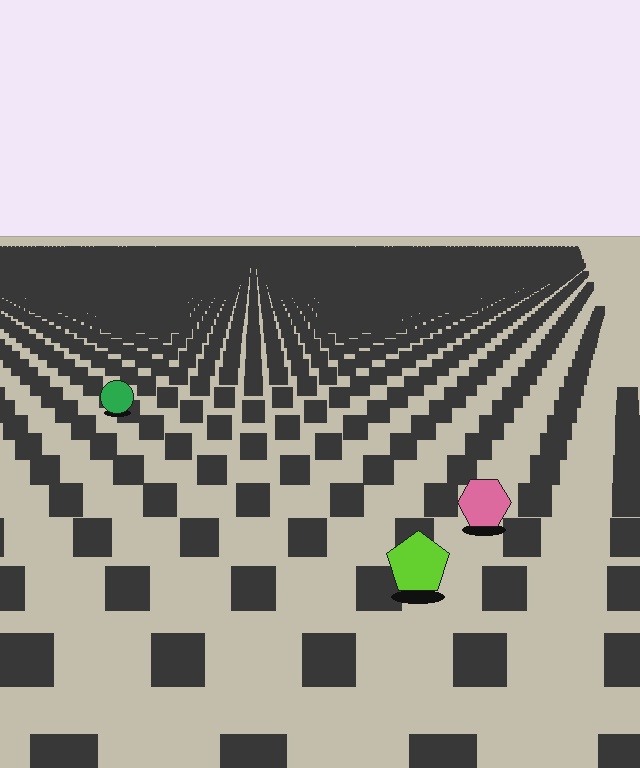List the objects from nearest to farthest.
From nearest to farthest: the lime pentagon, the pink hexagon, the green circle.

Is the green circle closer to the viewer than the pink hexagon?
No. The pink hexagon is closer — you can tell from the texture gradient: the ground texture is coarser near it.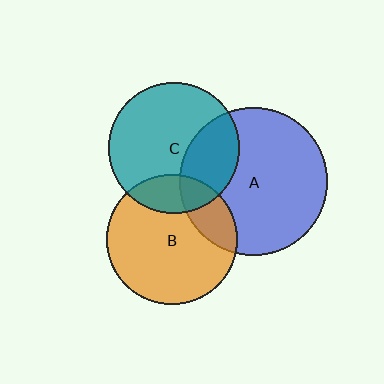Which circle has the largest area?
Circle A (blue).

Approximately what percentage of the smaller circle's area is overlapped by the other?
Approximately 20%.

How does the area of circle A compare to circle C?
Approximately 1.3 times.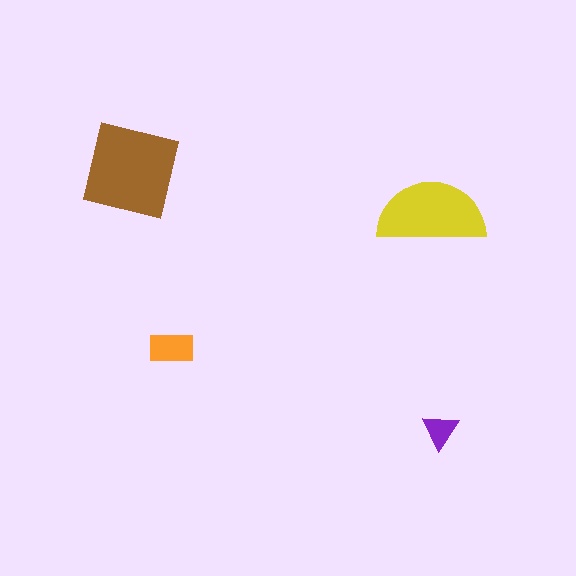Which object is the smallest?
The purple triangle.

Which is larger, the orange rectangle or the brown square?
The brown square.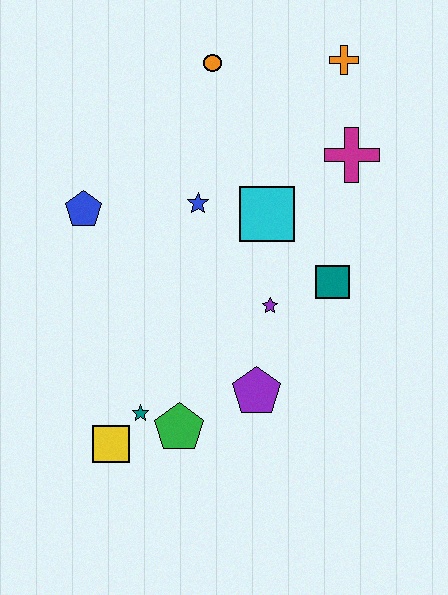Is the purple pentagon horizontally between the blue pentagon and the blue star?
No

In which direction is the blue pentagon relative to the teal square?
The blue pentagon is to the left of the teal square.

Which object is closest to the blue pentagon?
The blue star is closest to the blue pentagon.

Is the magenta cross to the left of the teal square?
No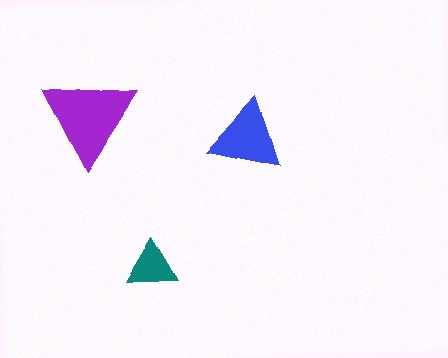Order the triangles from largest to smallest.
the purple one, the blue one, the teal one.